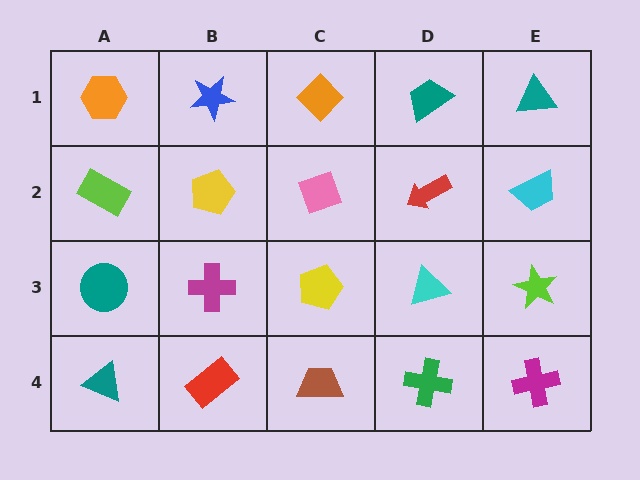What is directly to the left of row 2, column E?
A red arrow.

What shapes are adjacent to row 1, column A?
A lime rectangle (row 2, column A), a blue star (row 1, column B).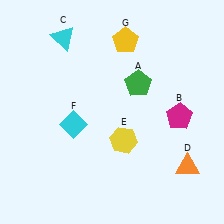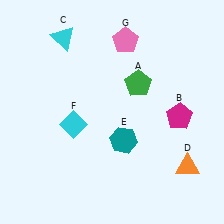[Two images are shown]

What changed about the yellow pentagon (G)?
In Image 1, G is yellow. In Image 2, it changed to pink.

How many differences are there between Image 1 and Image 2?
There are 2 differences between the two images.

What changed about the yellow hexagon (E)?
In Image 1, E is yellow. In Image 2, it changed to teal.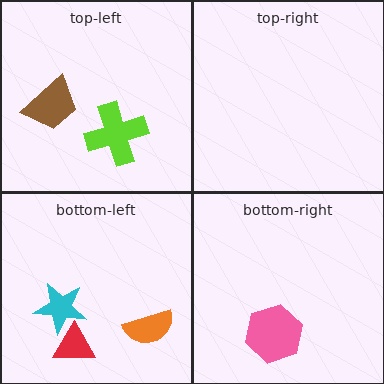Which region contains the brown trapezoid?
The top-left region.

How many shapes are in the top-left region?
2.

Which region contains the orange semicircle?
The bottom-left region.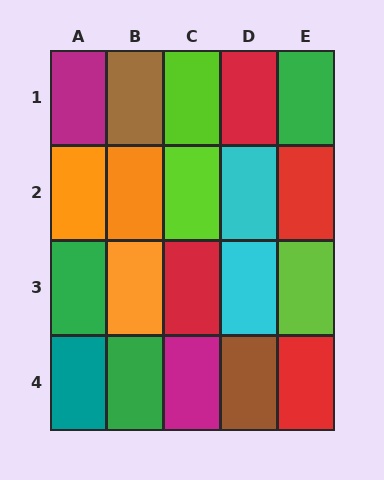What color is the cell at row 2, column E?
Red.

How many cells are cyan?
2 cells are cyan.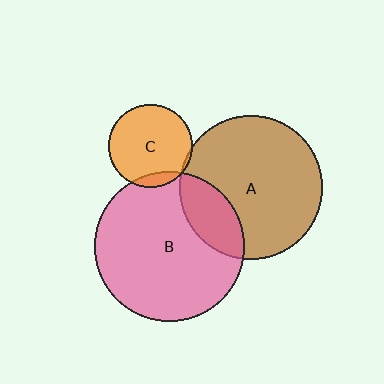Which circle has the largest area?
Circle B (pink).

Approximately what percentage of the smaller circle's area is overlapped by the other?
Approximately 10%.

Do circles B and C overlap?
Yes.